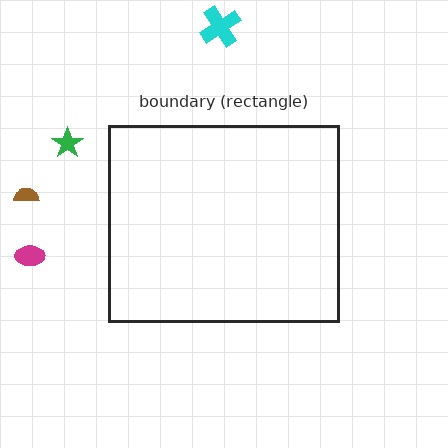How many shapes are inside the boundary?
0 inside, 4 outside.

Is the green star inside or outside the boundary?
Outside.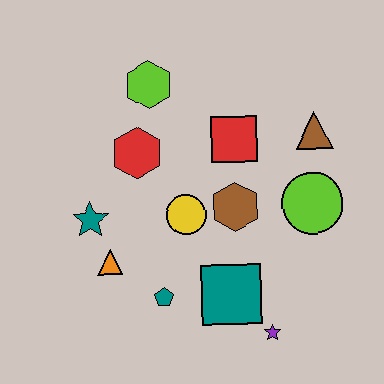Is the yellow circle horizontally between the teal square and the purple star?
No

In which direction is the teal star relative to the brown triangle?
The teal star is to the left of the brown triangle.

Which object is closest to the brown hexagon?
The yellow circle is closest to the brown hexagon.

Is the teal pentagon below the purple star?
No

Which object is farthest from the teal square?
The lime hexagon is farthest from the teal square.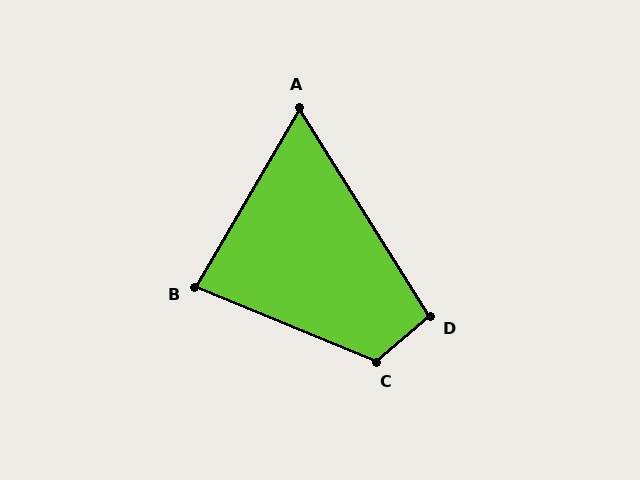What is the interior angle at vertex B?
Approximately 82 degrees (acute).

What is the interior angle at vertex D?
Approximately 98 degrees (obtuse).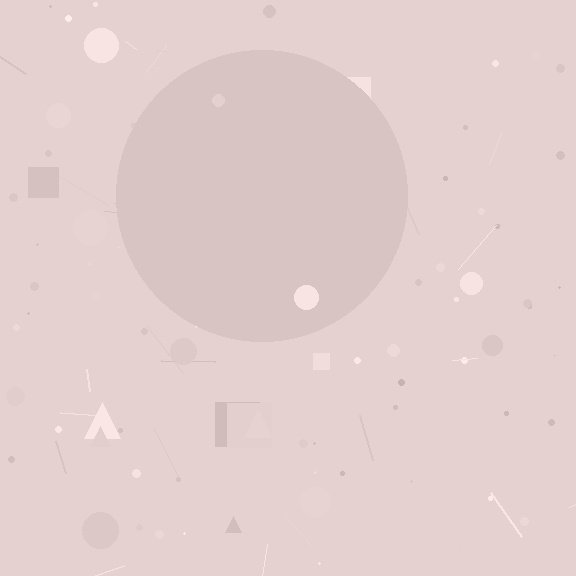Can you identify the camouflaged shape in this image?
The camouflaged shape is a circle.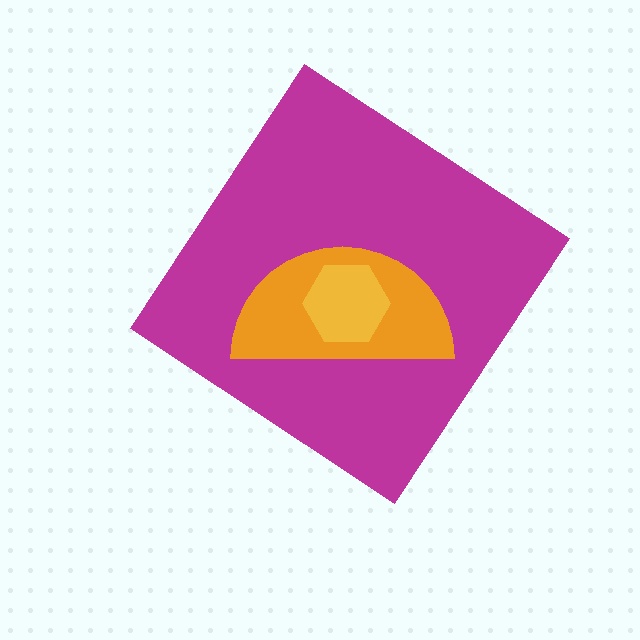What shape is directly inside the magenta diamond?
The orange semicircle.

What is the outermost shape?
The magenta diamond.